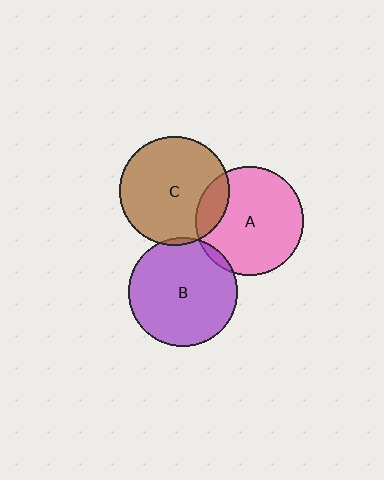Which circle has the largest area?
Circle C (brown).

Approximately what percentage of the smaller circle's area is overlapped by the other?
Approximately 5%.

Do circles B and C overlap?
Yes.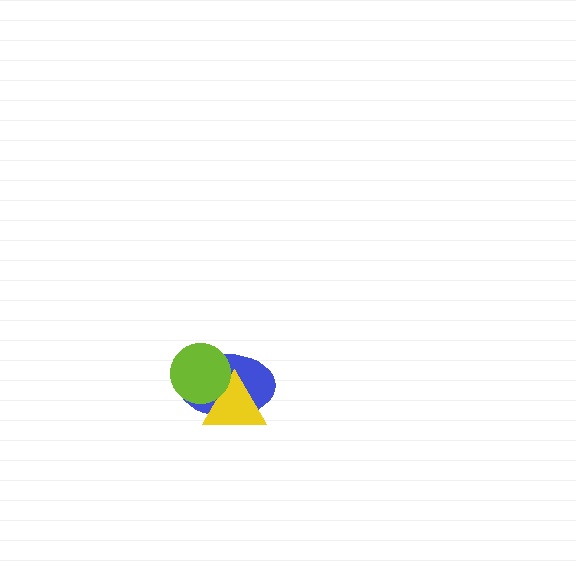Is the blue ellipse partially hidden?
Yes, it is partially covered by another shape.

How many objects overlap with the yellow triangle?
2 objects overlap with the yellow triangle.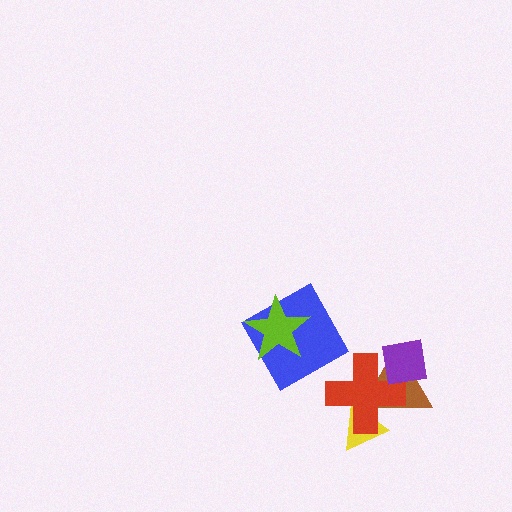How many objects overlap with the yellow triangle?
2 objects overlap with the yellow triangle.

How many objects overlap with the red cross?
3 objects overlap with the red cross.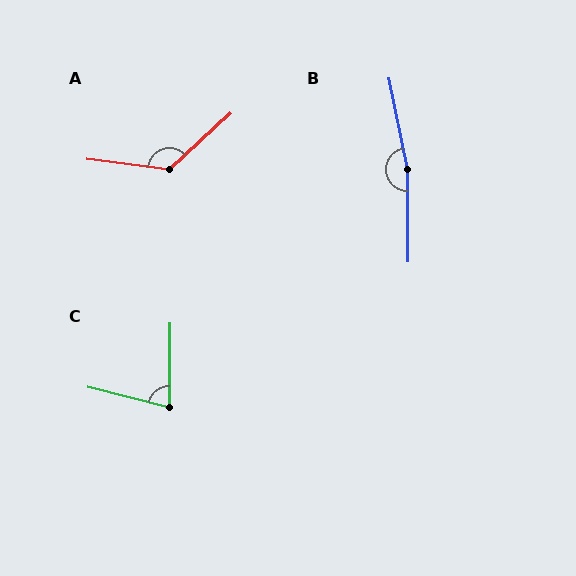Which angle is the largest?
B, at approximately 169 degrees.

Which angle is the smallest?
C, at approximately 76 degrees.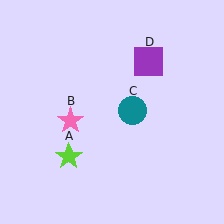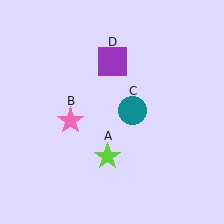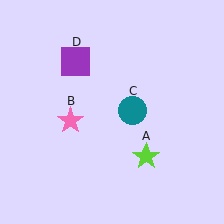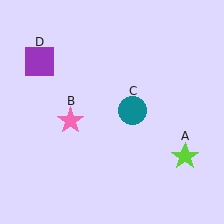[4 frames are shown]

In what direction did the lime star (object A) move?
The lime star (object A) moved right.